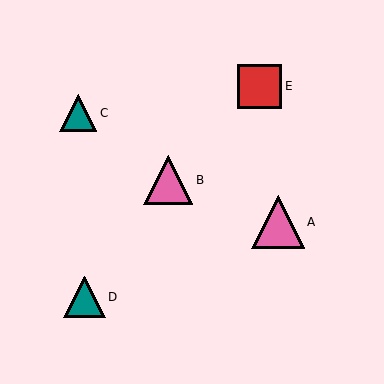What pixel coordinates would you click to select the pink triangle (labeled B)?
Click at (168, 180) to select the pink triangle B.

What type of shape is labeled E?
Shape E is a red square.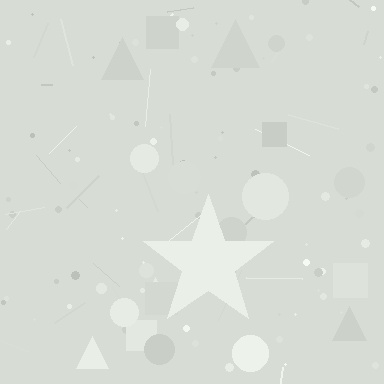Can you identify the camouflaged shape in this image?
The camouflaged shape is a star.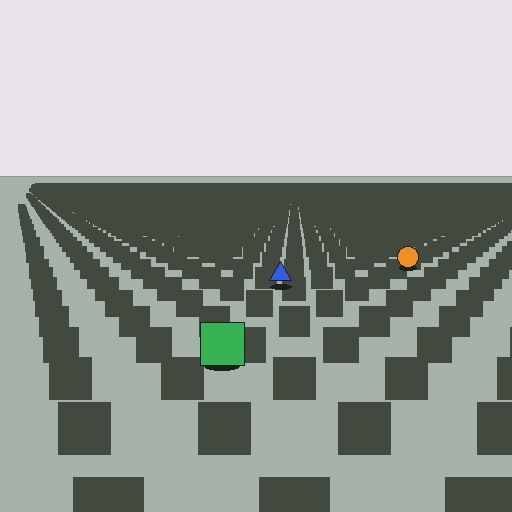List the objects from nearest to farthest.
From nearest to farthest: the green square, the blue triangle, the orange circle.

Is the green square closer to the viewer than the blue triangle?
Yes. The green square is closer — you can tell from the texture gradient: the ground texture is coarser near it.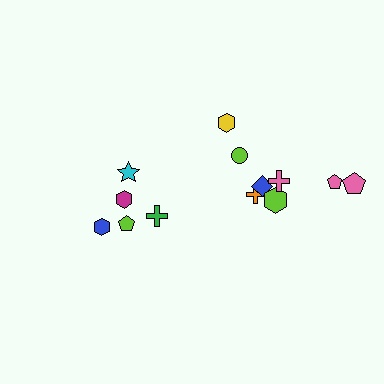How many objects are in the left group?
There are 5 objects.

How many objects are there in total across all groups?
There are 13 objects.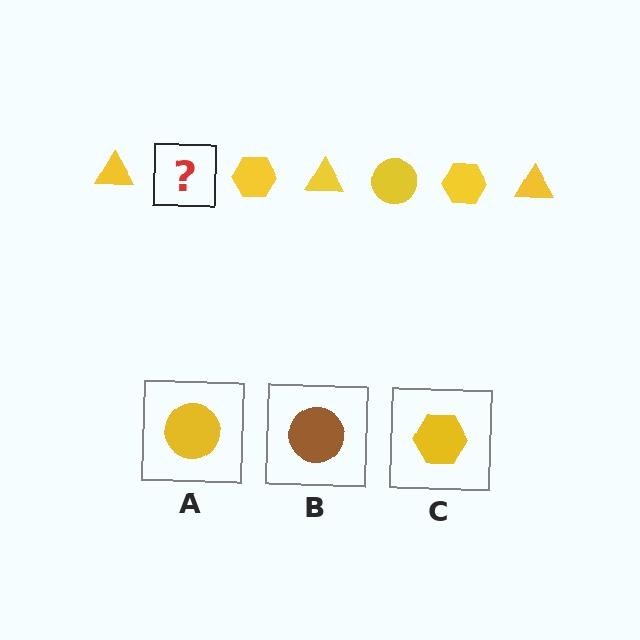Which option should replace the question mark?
Option A.